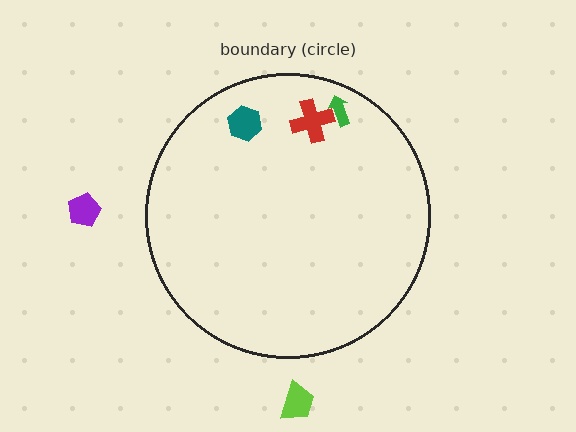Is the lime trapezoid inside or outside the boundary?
Outside.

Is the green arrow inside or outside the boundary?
Inside.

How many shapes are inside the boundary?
3 inside, 2 outside.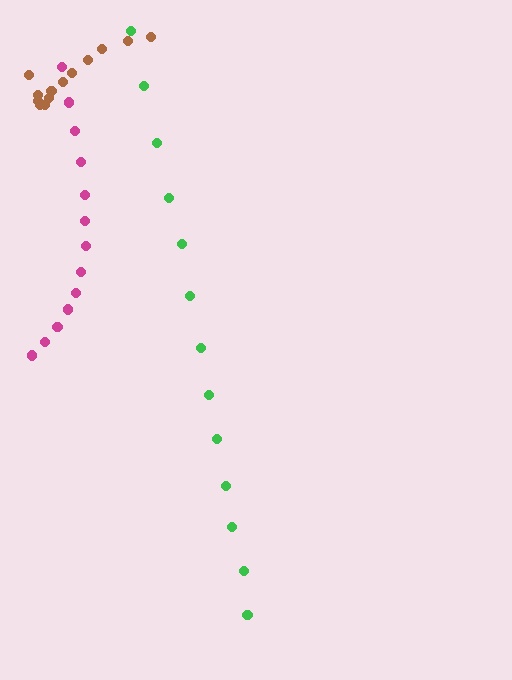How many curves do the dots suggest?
There are 3 distinct paths.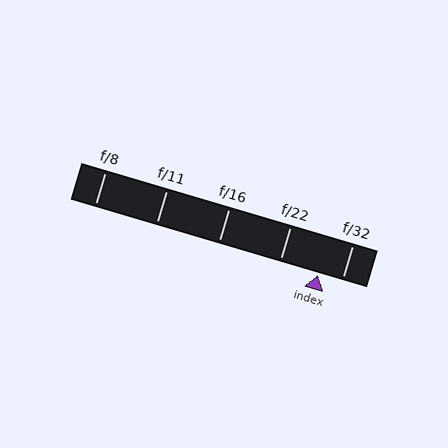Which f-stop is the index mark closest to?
The index mark is closest to f/32.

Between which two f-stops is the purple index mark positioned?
The index mark is between f/22 and f/32.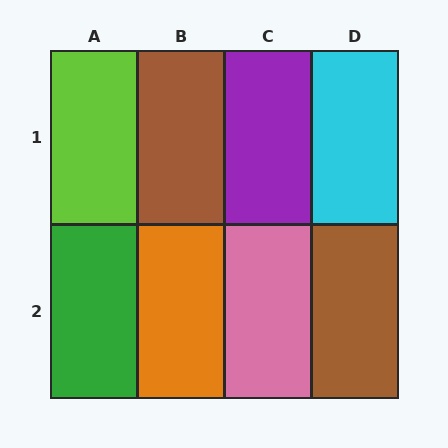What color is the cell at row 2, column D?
Brown.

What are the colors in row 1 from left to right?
Lime, brown, purple, cyan.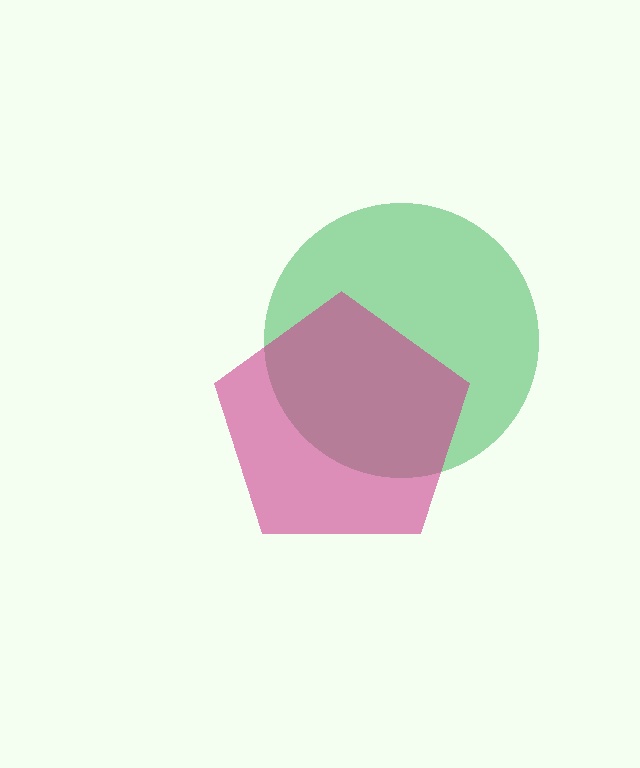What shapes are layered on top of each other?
The layered shapes are: a green circle, a magenta pentagon.